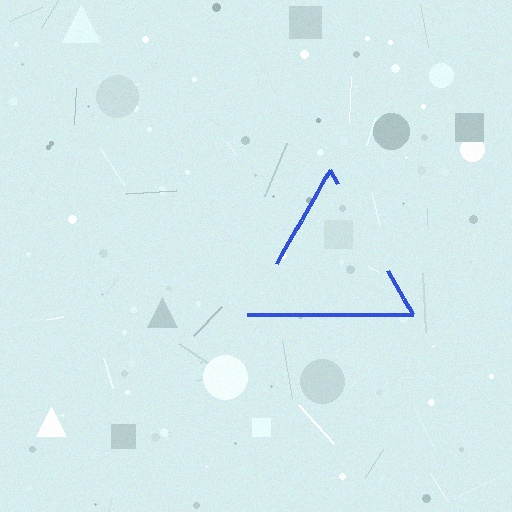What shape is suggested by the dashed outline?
The dashed outline suggests a triangle.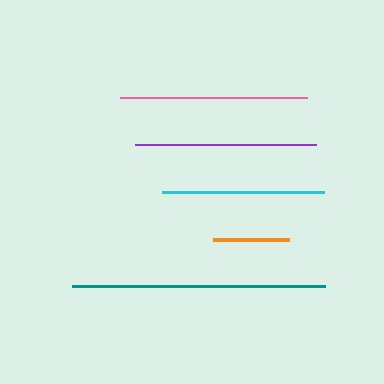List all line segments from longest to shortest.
From longest to shortest: teal, pink, purple, cyan, orange.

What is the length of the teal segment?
The teal segment is approximately 253 pixels long.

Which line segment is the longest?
The teal line is the longest at approximately 253 pixels.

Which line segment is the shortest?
The orange line is the shortest at approximately 75 pixels.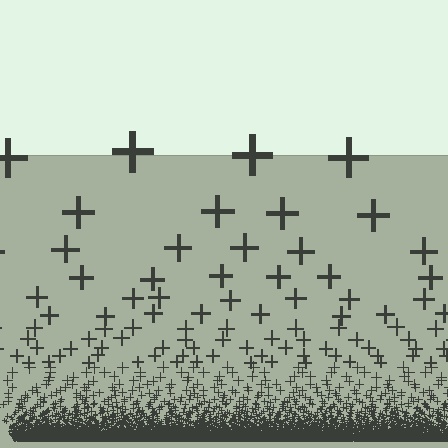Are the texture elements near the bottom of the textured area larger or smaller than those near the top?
Smaller. The gradient is inverted — elements near the bottom are smaller and denser.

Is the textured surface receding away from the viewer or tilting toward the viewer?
The surface appears to tilt toward the viewer. Texture elements get larger and sparser toward the top.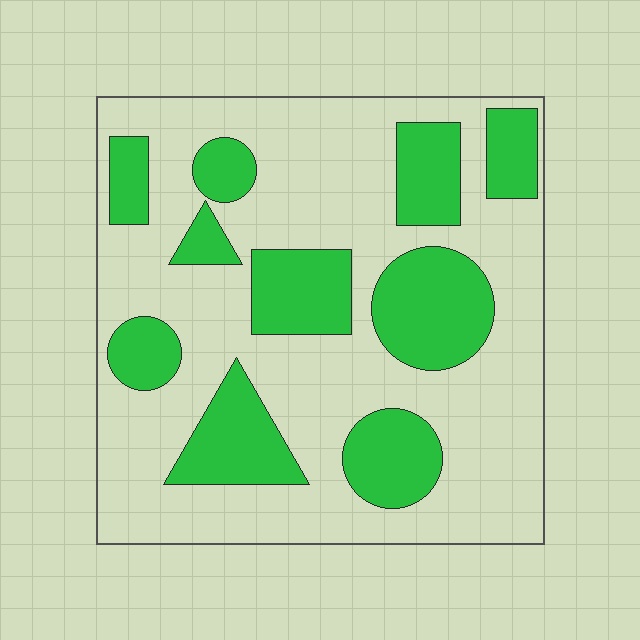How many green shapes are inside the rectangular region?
10.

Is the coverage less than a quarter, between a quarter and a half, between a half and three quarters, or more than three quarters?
Between a quarter and a half.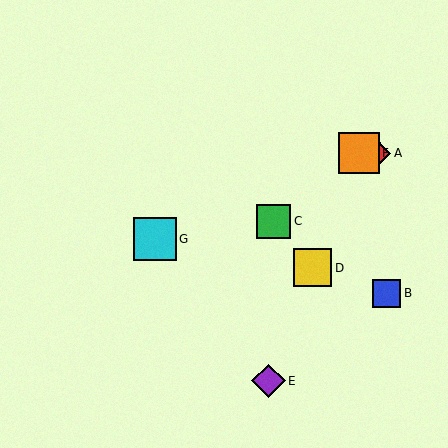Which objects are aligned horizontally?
Objects A, F are aligned horizontally.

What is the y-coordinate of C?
Object C is at y≈221.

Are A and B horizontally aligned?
No, A is at y≈153 and B is at y≈293.